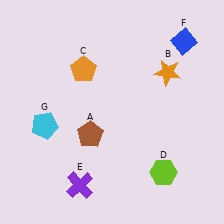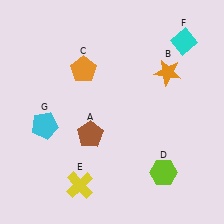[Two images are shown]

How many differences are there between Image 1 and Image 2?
There are 2 differences between the two images.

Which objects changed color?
E changed from purple to yellow. F changed from blue to cyan.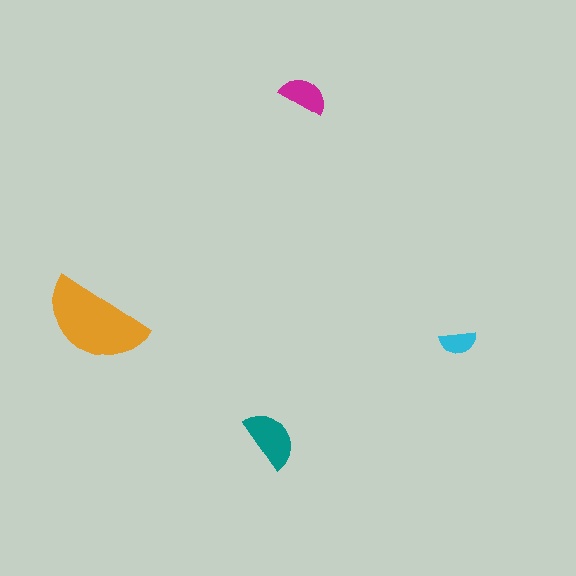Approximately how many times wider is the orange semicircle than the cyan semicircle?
About 3 times wider.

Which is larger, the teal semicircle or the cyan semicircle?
The teal one.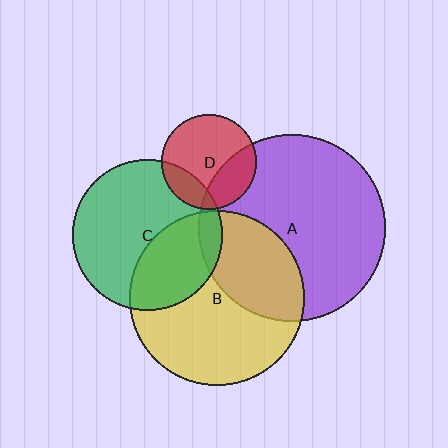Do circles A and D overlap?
Yes.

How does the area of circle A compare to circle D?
Approximately 3.9 times.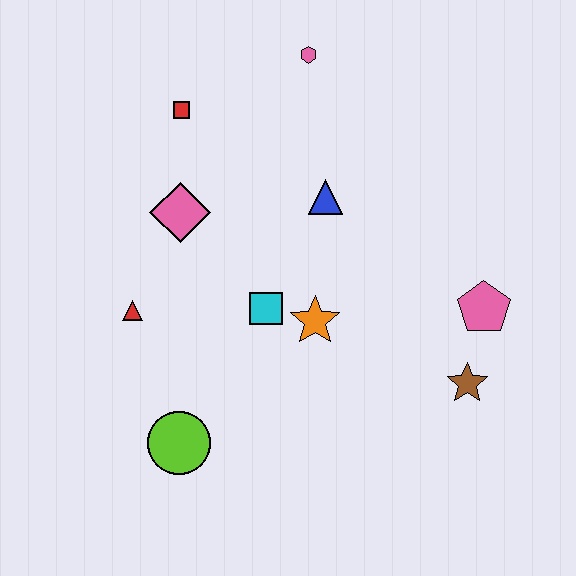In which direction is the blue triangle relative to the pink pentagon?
The blue triangle is to the left of the pink pentagon.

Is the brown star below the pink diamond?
Yes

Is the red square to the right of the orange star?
No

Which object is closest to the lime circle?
The red triangle is closest to the lime circle.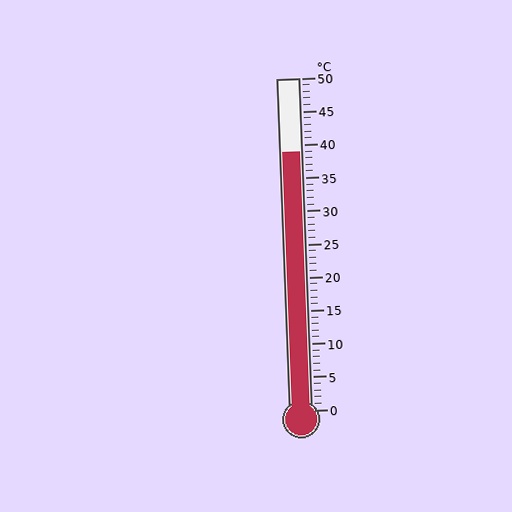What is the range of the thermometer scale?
The thermometer scale ranges from 0°C to 50°C.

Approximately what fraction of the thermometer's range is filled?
The thermometer is filled to approximately 80% of its range.